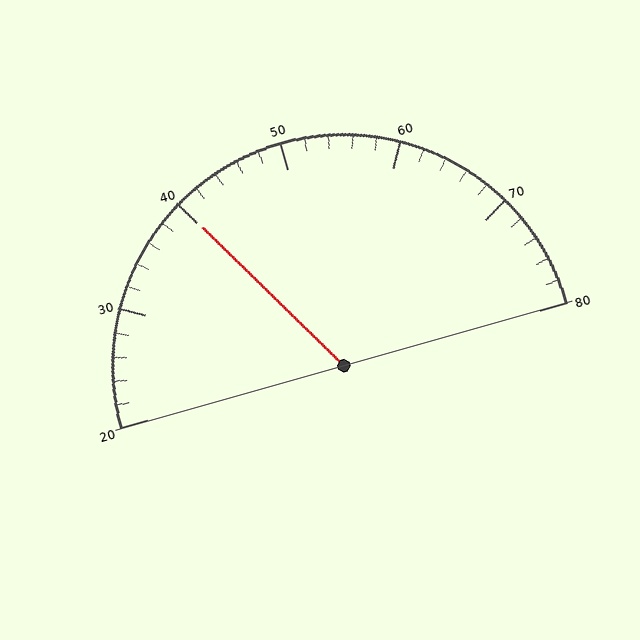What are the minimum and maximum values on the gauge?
The gauge ranges from 20 to 80.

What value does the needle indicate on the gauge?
The needle indicates approximately 40.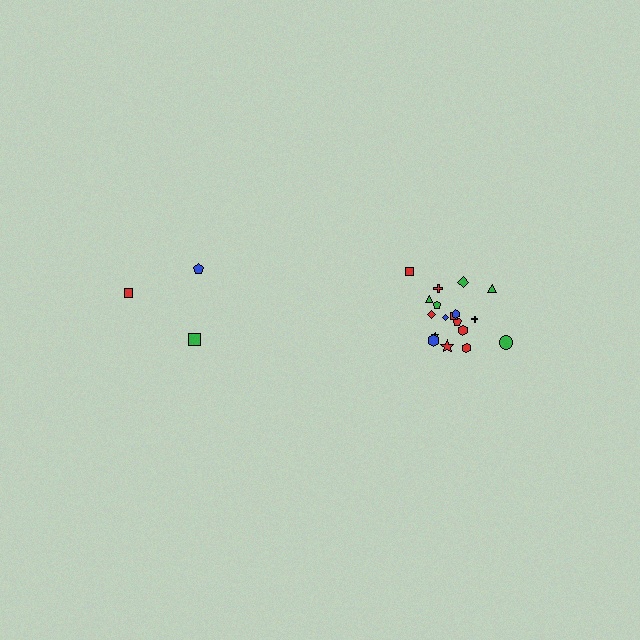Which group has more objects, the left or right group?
The right group.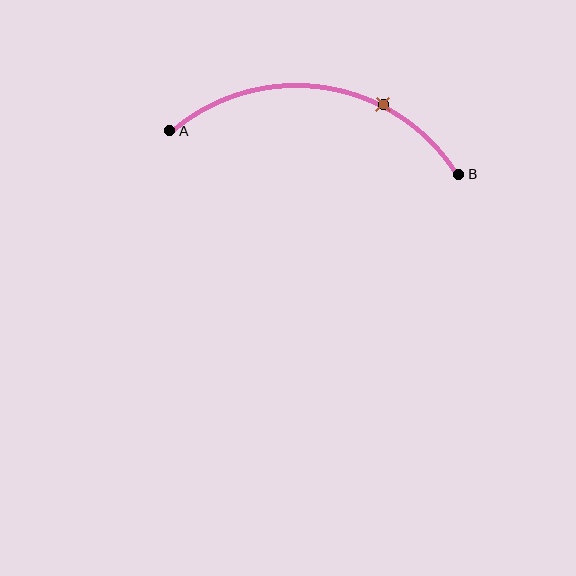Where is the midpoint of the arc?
The arc midpoint is the point on the curve farthest from the straight line joining A and B. It sits above that line.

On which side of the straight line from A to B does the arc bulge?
The arc bulges above the straight line connecting A and B.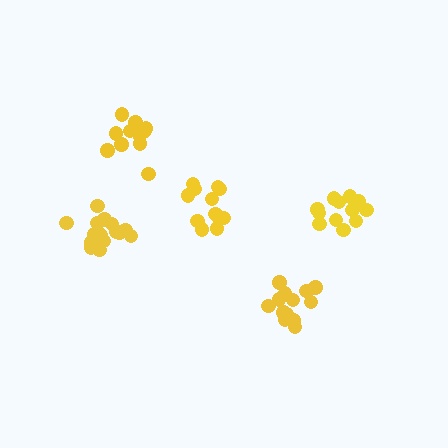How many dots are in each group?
Group 1: 14 dots, Group 2: 12 dots, Group 3: 12 dots, Group 4: 16 dots, Group 5: 13 dots (67 total).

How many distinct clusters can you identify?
There are 5 distinct clusters.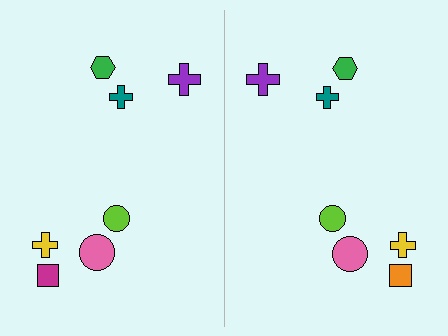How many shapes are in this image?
There are 14 shapes in this image.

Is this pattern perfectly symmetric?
No, the pattern is not perfectly symmetric. The orange square on the right side breaks the symmetry — its mirror counterpart is magenta.